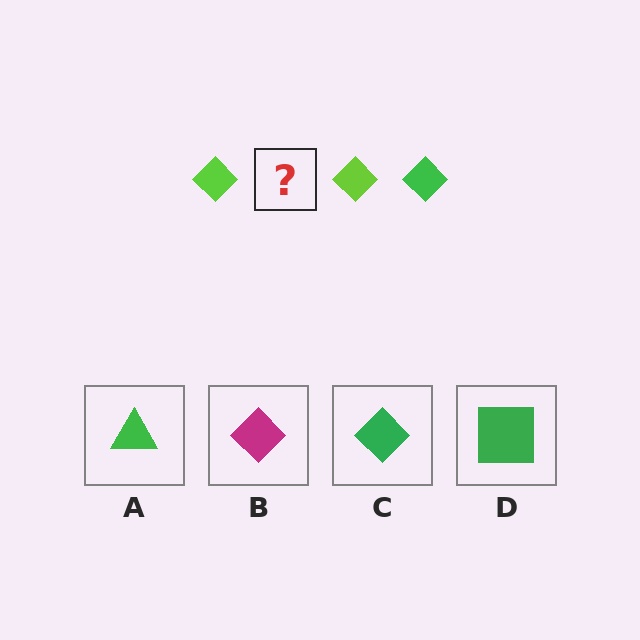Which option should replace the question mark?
Option C.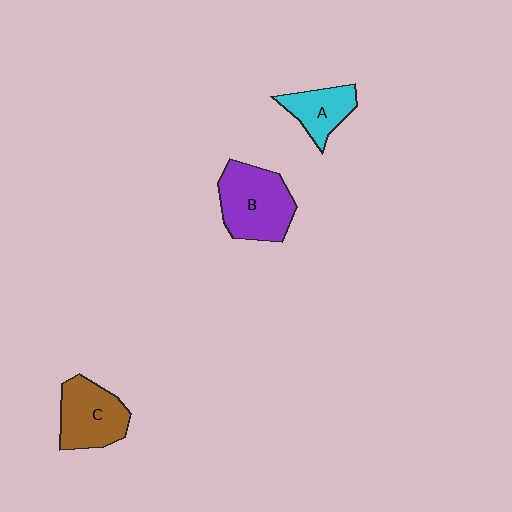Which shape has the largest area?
Shape B (purple).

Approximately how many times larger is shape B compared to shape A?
Approximately 1.7 times.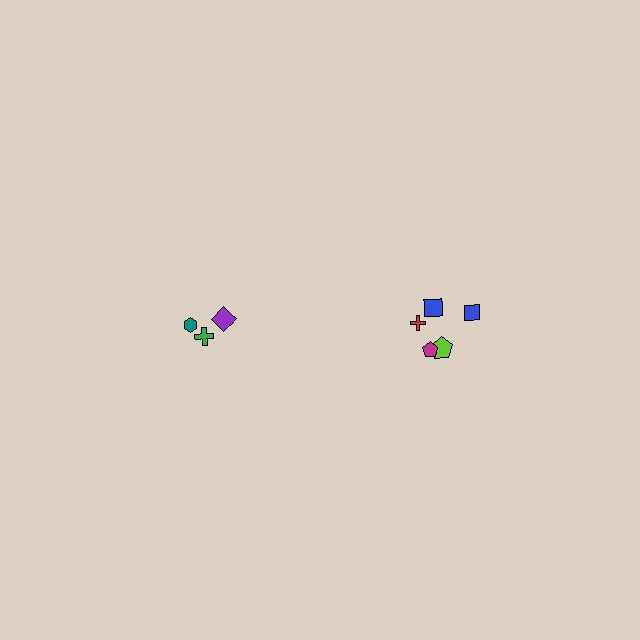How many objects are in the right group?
There are 5 objects.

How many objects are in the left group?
There are 3 objects.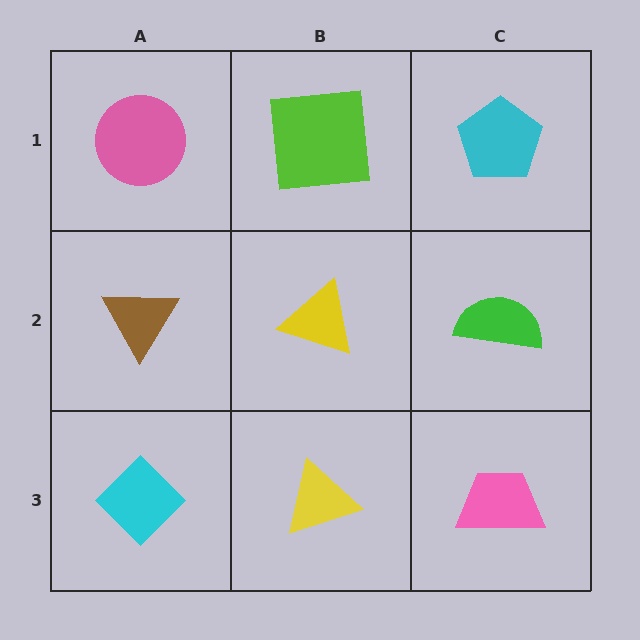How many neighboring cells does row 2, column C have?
3.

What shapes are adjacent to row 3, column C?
A green semicircle (row 2, column C), a yellow triangle (row 3, column B).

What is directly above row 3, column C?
A green semicircle.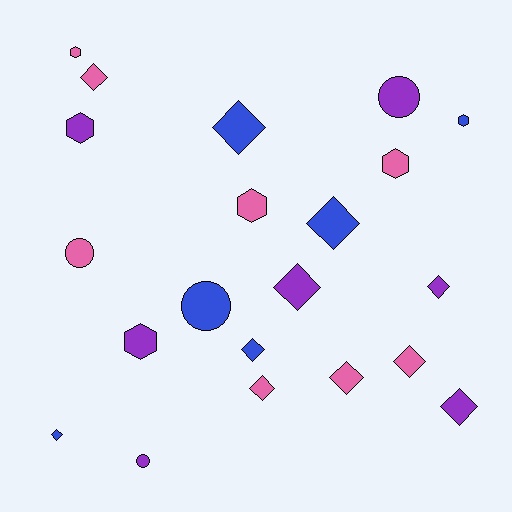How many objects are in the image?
There are 21 objects.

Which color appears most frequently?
Pink, with 8 objects.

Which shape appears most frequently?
Diamond, with 11 objects.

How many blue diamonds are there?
There are 4 blue diamonds.